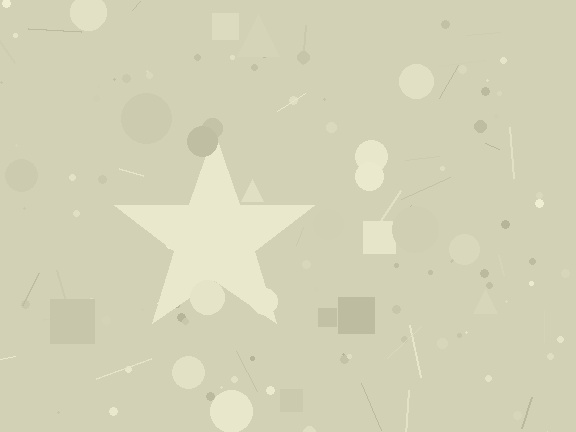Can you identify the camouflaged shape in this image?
The camouflaged shape is a star.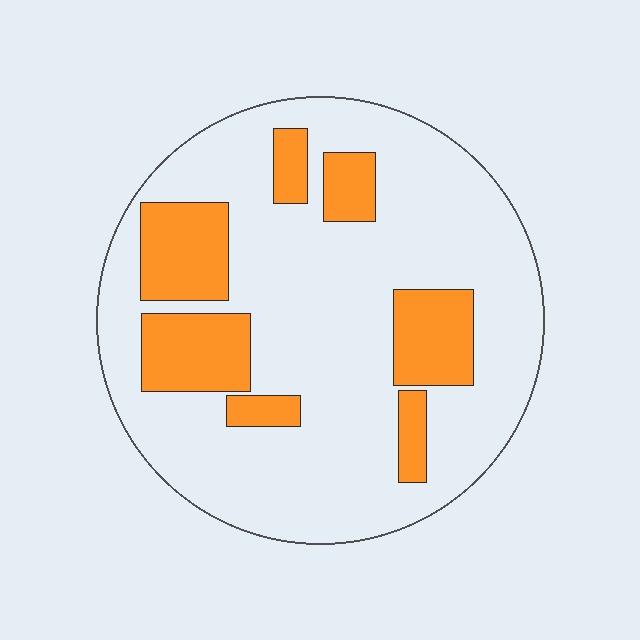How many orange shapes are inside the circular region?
7.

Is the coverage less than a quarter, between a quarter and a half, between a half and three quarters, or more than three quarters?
Less than a quarter.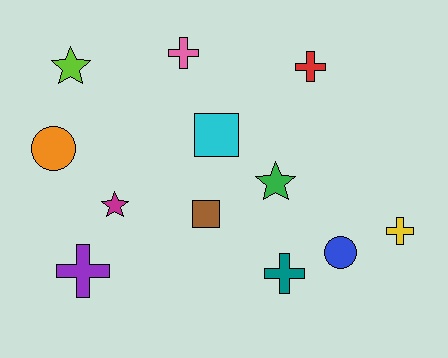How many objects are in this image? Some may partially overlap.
There are 12 objects.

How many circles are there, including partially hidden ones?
There are 2 circles.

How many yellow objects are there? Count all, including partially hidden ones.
There is 1 yellow object.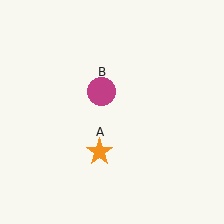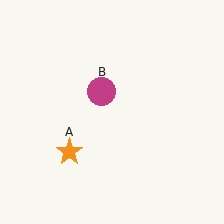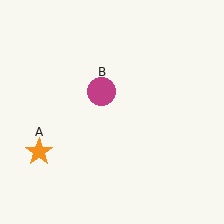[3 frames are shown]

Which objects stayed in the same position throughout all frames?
Magenta circle (object B) remained stationary.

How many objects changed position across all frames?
1 object changed position: orange star (object A).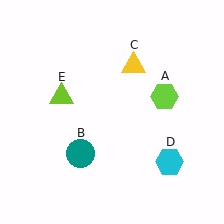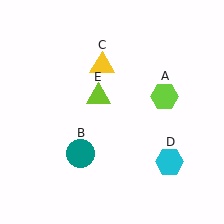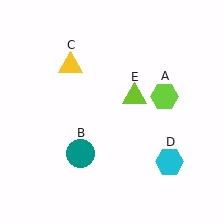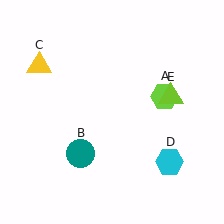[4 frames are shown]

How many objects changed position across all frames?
2 objects changed position: yellow triangle (object C), lime triangle (object E).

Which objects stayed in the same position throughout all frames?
Lime hexagon (object A) and teal circle (object B) and cyan hexagon (object D) remained stationary.